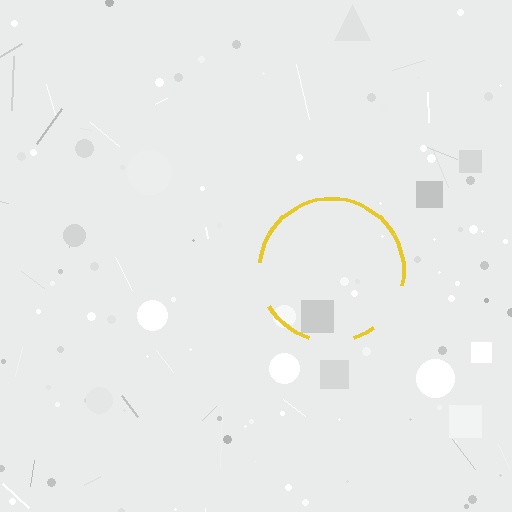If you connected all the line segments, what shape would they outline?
They would outline a circle.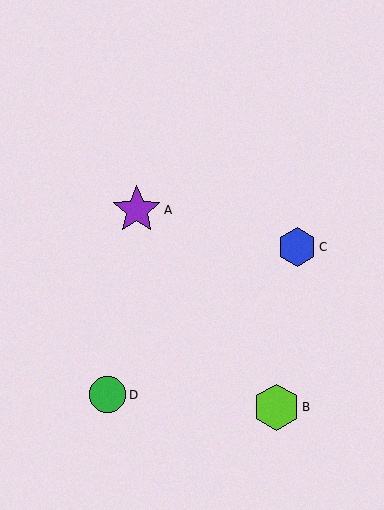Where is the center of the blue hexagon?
The center of the blue hexagon is at (297, 247).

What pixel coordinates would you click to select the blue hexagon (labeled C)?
Click at (297, 247) to select the blue hexagon C.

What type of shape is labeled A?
Shape A is a purple star.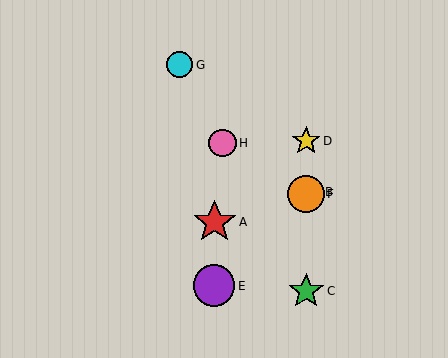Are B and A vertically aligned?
No, B is at x≈306 and A is at x≈215.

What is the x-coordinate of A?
Object A is at x≈215.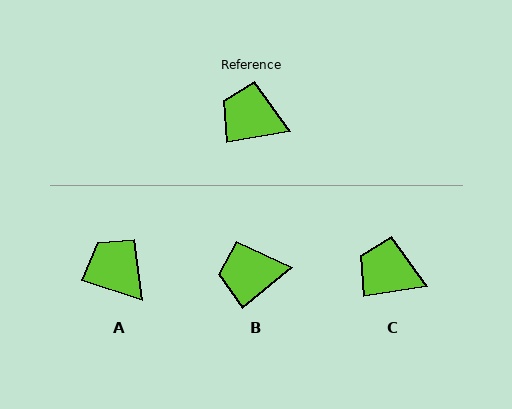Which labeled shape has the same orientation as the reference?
C.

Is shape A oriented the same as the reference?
No, it is off by about 27 degrees.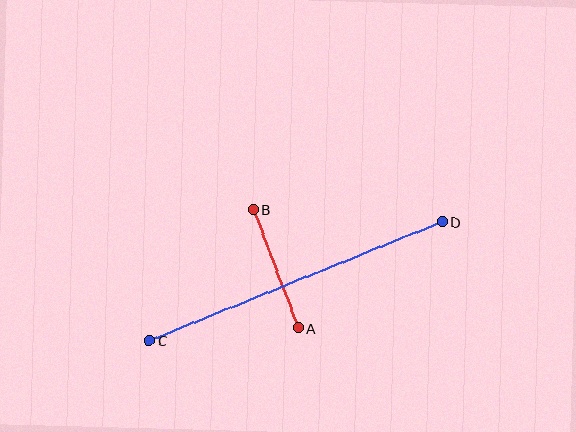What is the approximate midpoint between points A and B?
The midpoint is at approximately (276, 269) pixels.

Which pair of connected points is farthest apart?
Points C and D are farthest apart.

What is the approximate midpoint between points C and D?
The midpoint is at approximately (296, 281) pixels.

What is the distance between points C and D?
The distance is approximately 316 pixels.